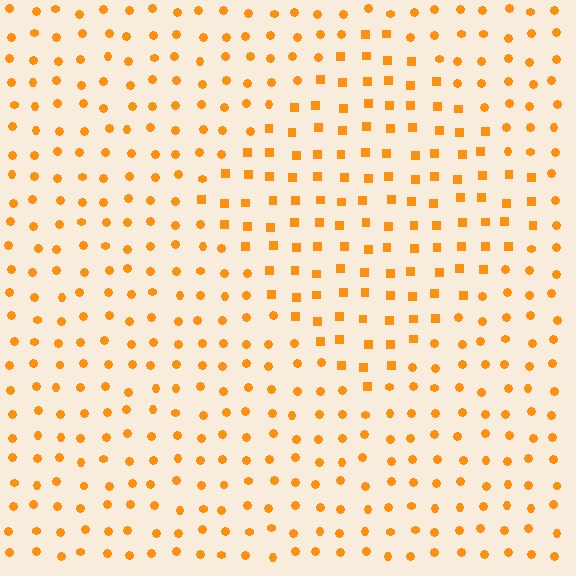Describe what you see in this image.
The image is filled with small orange elements arranged in a uniform grid. A diamond-shaped region contains squares, while the surrounding area contains circles. The boundary is defined purely by the change in element shape.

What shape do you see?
I see a diamond.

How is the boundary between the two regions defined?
The boundary is defined by a change in element shape: squares inside vs. circles outside. All elements share the same color and spacing.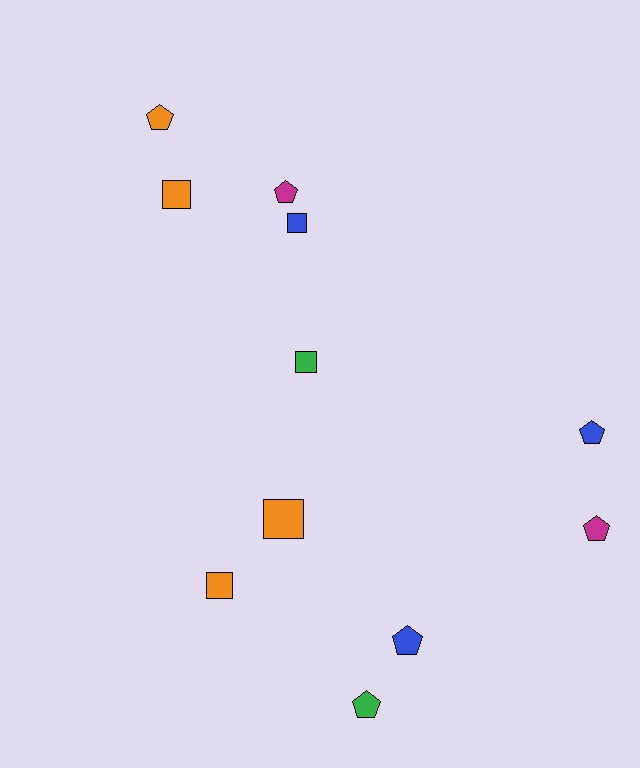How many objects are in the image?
There are 11 objects.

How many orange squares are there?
There are 3 orange squares.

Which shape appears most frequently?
Pentagon, with 6 objects.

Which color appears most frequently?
Orange, with 4 objects.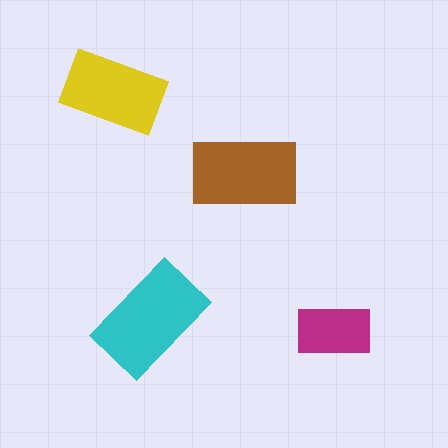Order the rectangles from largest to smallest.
the cyan one, the brown one, the yellow one, the magenta one.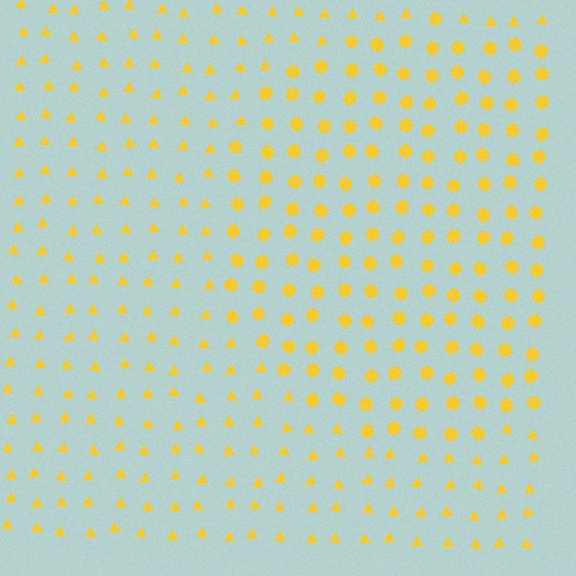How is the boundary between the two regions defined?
The boundary is defined by a change in element shape: circles inside vs. triangles outside. All elements share the same color and spacing.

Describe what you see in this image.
The image is filled with small yellow elements arranged in a uniform grid. A circle-shaped region contains circles, while the surrounding area contains triangles. The boundary is defined purely by the change in element shape.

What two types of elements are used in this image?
The image uses circles inside the circle region and triangles outside it.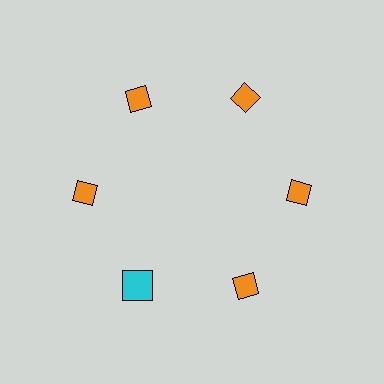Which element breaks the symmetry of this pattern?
The cyan square at roughly the 7 o'clock position breaks the symmetry. All other shapes are orange diamonds.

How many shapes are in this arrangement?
There are 6 shapes arranged in a ring pattern.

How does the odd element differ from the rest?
It differs in both color (cyan instead of orange) and shape (square instead of diamond).